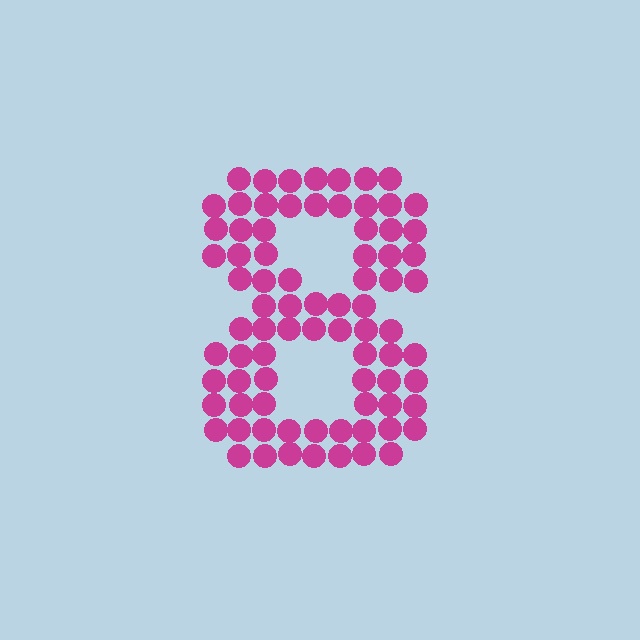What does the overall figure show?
The overall figure shows the digit 8.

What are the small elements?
The small elements are circles.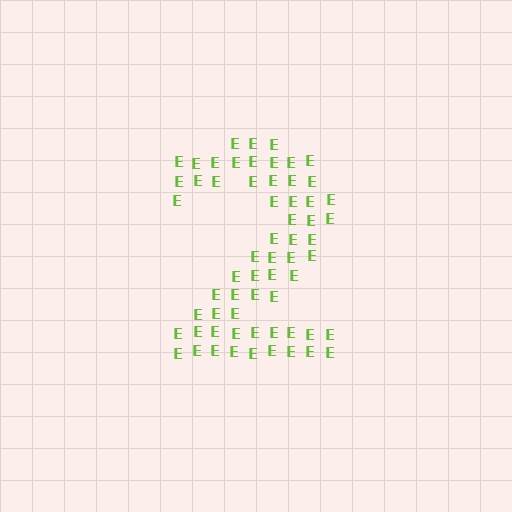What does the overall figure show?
The overall figure shows the digit 2.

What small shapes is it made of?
It is made of small letter E's.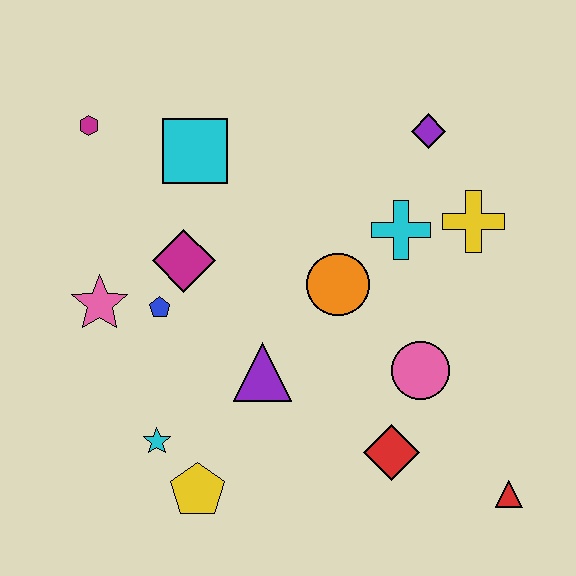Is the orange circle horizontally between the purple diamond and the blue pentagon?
Yes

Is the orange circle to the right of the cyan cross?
No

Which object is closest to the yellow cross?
The cyan cross is closest to the yellow cross.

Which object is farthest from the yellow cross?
The magenta hexagon is farthest from the yellow cross.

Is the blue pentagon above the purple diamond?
No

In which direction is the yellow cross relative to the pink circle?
The yellow cross is above the pink circle.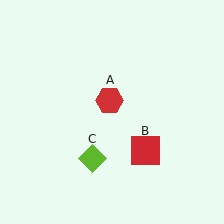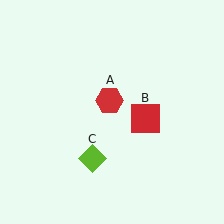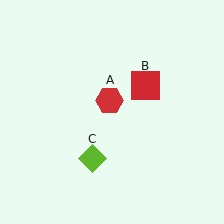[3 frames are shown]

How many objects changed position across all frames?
1 object changed position: red square (object B).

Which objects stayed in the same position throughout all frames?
Red hexagon (object A) and lime diamond (object C) remained stationary.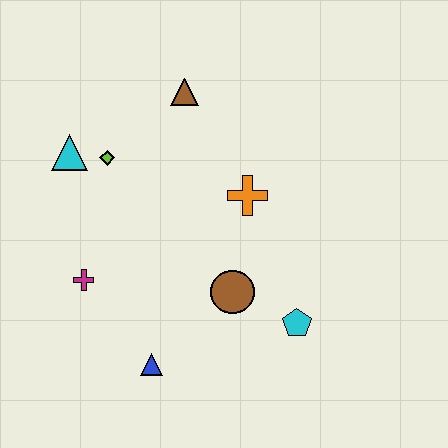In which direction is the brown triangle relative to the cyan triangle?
The brown triangle is to the right of the cyan triangle.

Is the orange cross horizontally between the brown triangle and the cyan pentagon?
Yes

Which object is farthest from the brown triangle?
The blue triangle is farthest from the brown triangle.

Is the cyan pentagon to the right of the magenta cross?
Yes